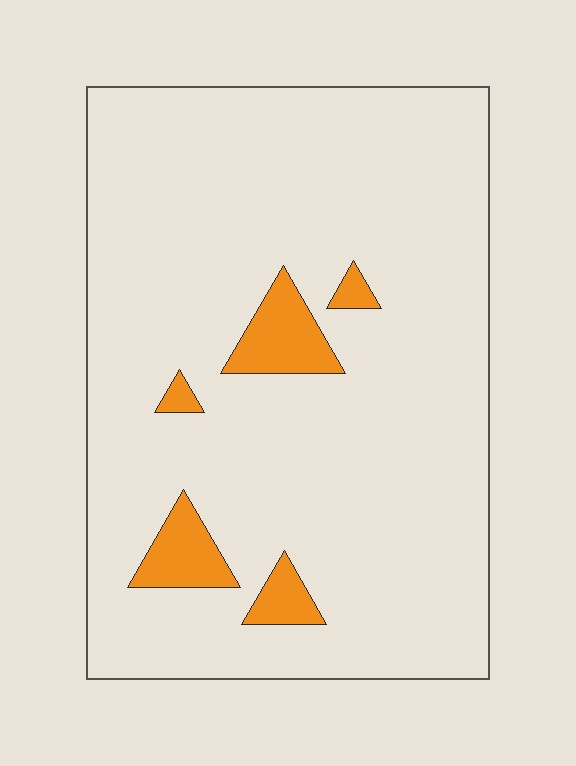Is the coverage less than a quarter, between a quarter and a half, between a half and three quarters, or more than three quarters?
Less than a quarter.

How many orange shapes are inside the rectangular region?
5.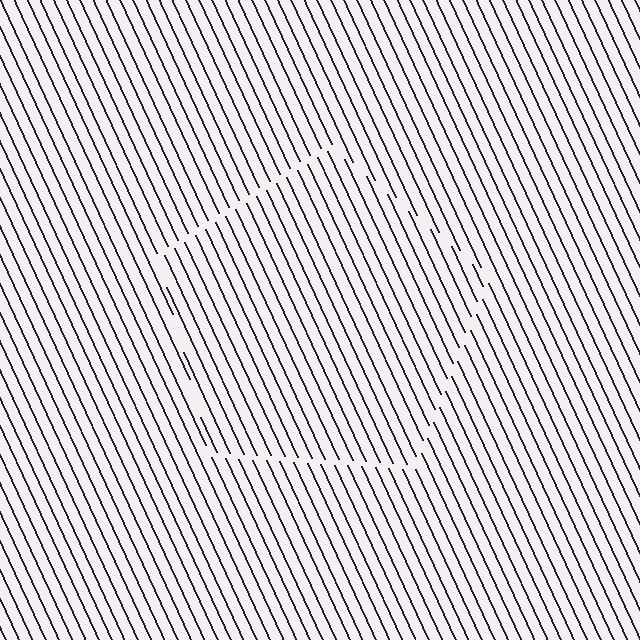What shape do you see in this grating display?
An illusory pentagon. The interior of the shape contains the same grating, shifted by half a period — the contour is defined by the phase discontinuity where line-ends from the inner and outer gratings abut.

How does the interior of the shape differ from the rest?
The interior of the shape contains the same grating, shifted by half a period — the contour is defined by the phase discontinuity where line-ends from the inner and outer gratings abut.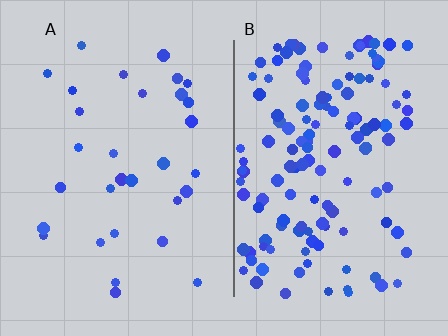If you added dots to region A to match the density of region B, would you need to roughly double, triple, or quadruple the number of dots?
Approximately quadruple.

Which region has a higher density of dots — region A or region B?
B (the right).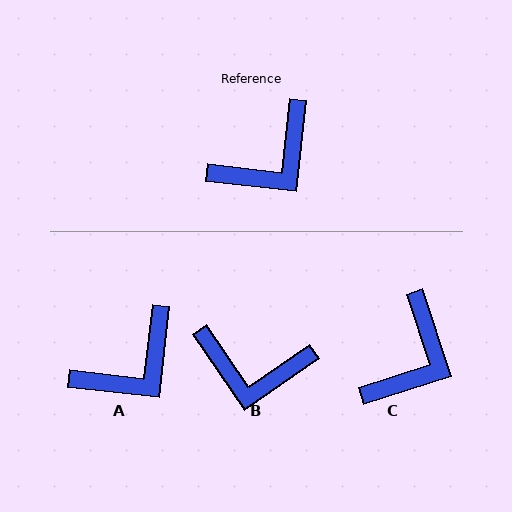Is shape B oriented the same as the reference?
No, it is off by about 49 degrees.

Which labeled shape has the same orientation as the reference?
A.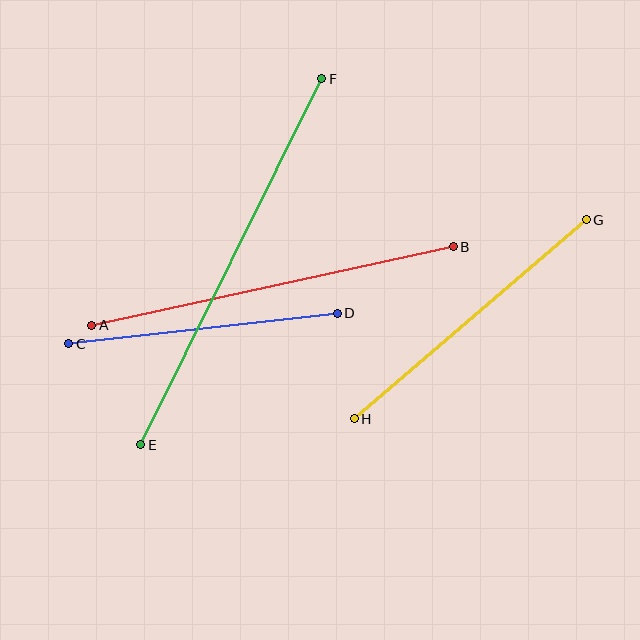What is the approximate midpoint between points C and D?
The midpoint is at approximately (203, 329) pixels.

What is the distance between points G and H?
The distance is approximately 305 pixels.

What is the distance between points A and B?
The distance is approximately 370 pixels.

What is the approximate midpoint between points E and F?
The midpoint is at approximately (231, 262) pixels.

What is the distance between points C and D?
The distance is approximately 270 pixels.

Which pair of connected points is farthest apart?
Points E and F are farthest apart.